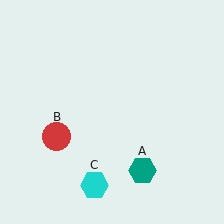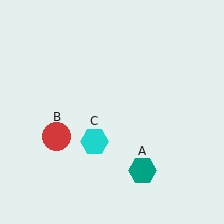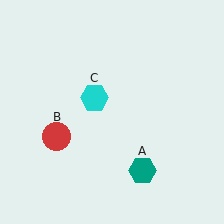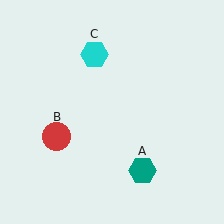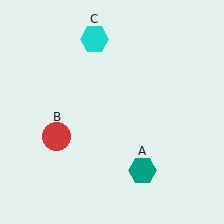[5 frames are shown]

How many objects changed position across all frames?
1 object changed position: cyan hexagon (object C).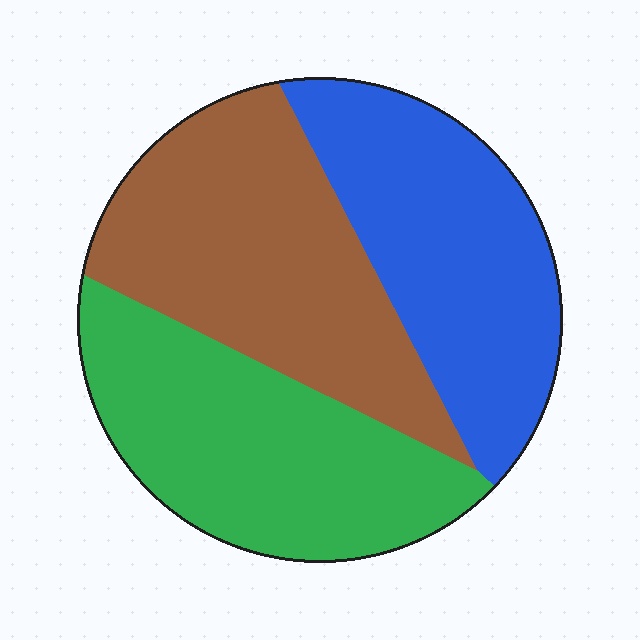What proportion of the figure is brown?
Brown takes up about one third (1/3) of the figure.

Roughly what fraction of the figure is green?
Green covers 33% of the figure.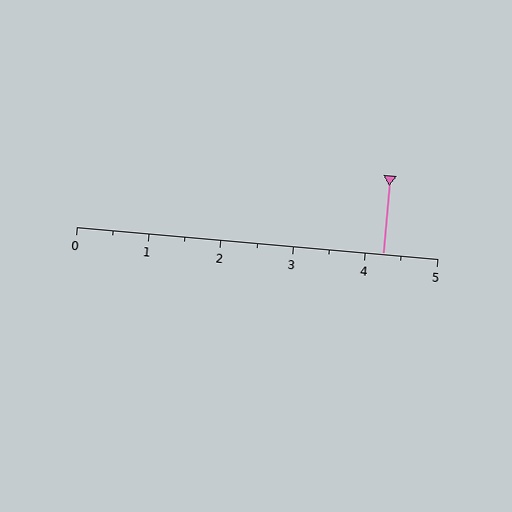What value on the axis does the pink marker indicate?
The marker indicates approximately 4.2.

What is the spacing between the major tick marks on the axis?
The major ticks are spaced 1 apart.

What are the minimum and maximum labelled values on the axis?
The axis runs from 0 to 5.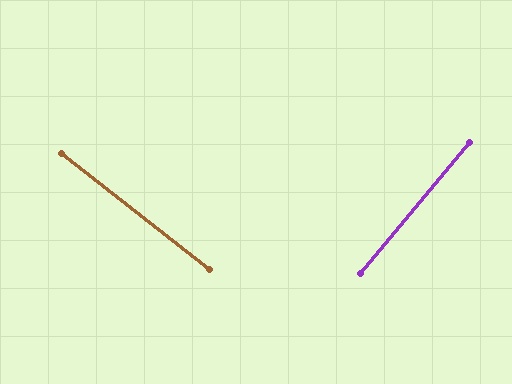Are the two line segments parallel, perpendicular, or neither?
Perpendicular — they meet at approximately 88°.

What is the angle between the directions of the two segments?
Approximately 88 degrees.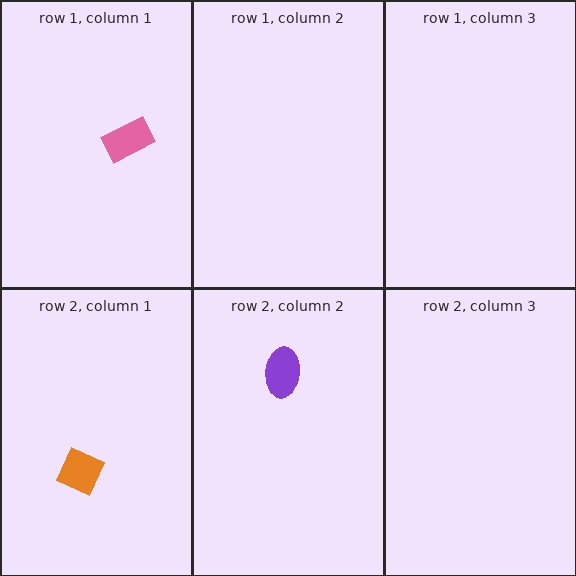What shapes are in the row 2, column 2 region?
The purple ellipse.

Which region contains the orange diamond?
The row 2, column 1 region.